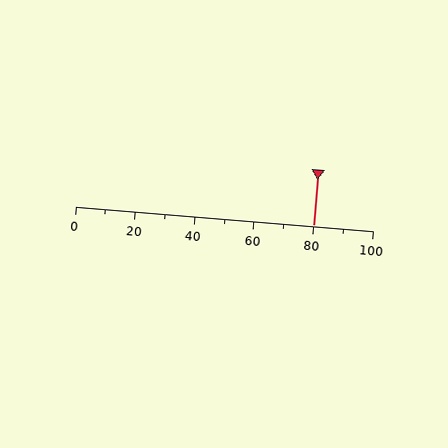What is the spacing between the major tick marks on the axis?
The major ticks are spaced 20 apart.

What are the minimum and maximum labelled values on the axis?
The axis runs from 0 to 100.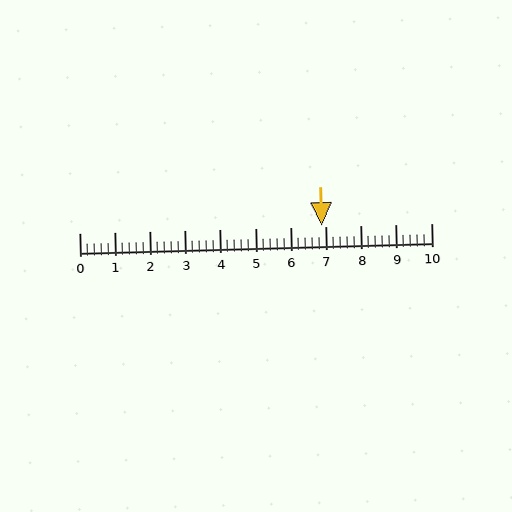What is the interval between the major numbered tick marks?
The major tick marks are spaced 1 units apart.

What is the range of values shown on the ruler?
The ruler shows values from 0 to 10.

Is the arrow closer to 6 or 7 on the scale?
The arrow is closer to 7.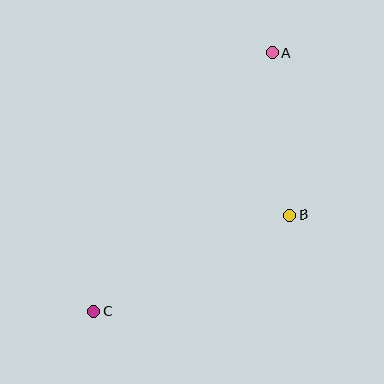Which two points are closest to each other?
Points A and B are closest to each other.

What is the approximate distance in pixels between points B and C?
The distance between B and C is approximately 219 pixels.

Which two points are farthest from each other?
Points A and C are farthest from each other.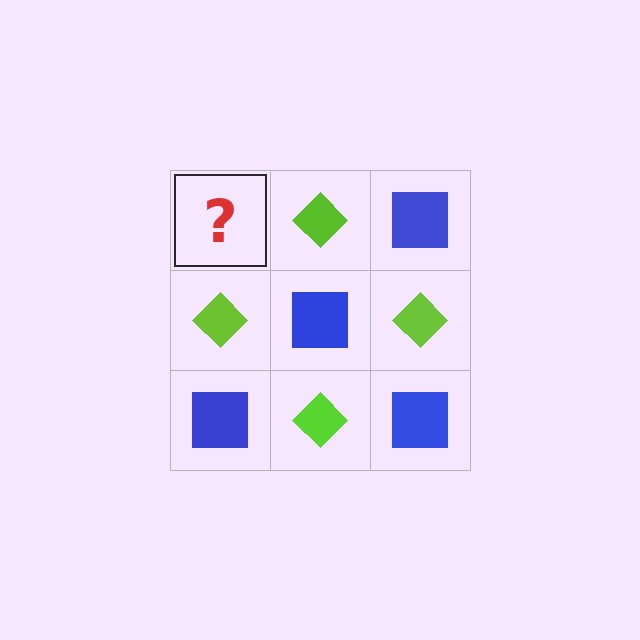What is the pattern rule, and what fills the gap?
The rule is that it alternates blue square and lime diamond in a checkerboard pattern. The gap should be filled with a blue square.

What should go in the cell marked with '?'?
The missing cell should contain a blue square.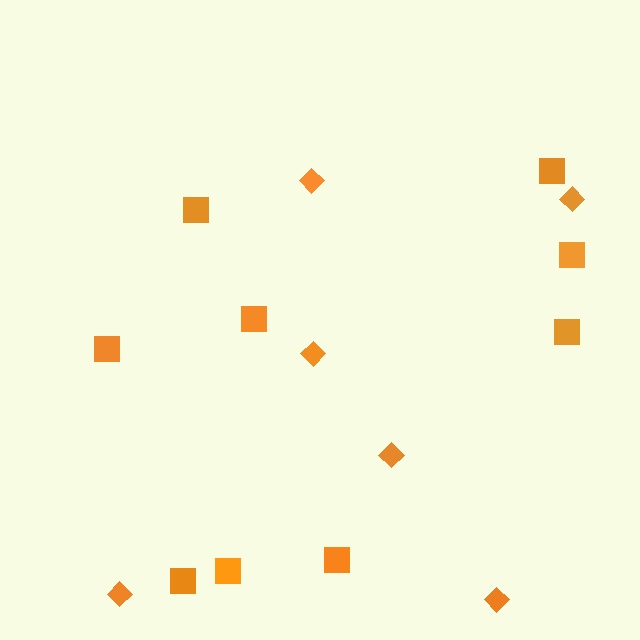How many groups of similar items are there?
There are 2 groups: one group of squares (9) and one group of diamonds (6).